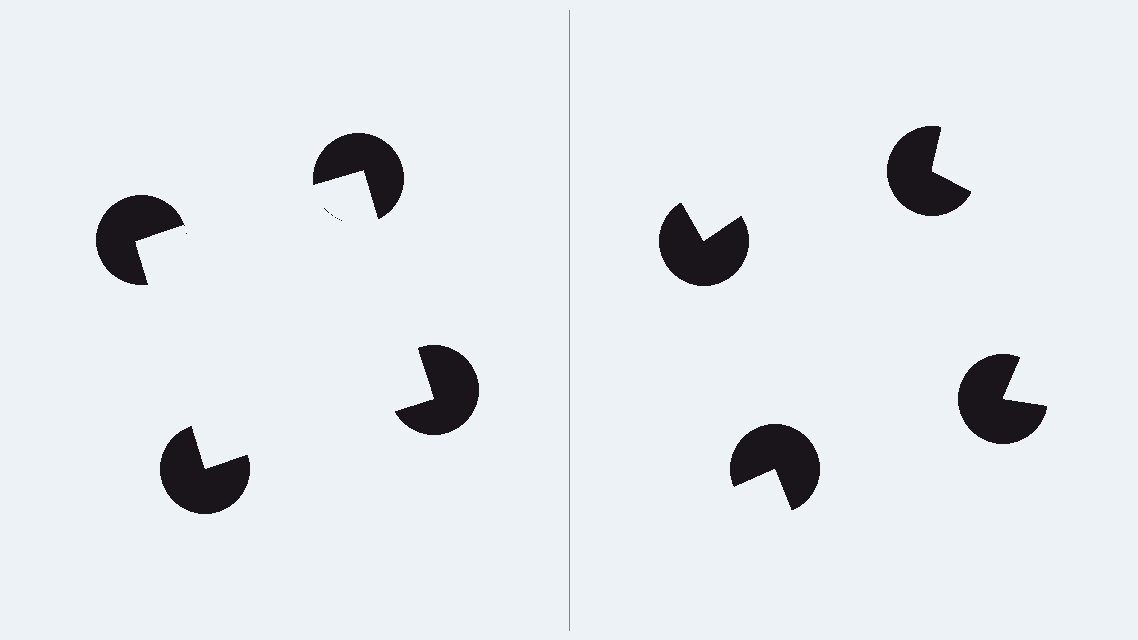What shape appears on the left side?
An illusory square.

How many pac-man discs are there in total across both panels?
8 — 4 on each side.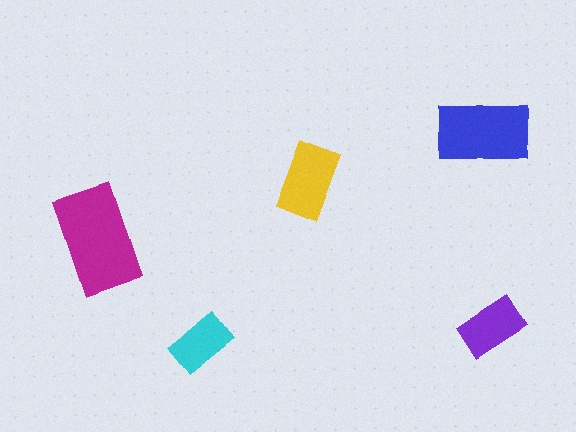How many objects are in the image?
There are 5 objects in the image.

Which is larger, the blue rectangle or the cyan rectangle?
The blue one.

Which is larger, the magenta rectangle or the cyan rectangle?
The magenta one.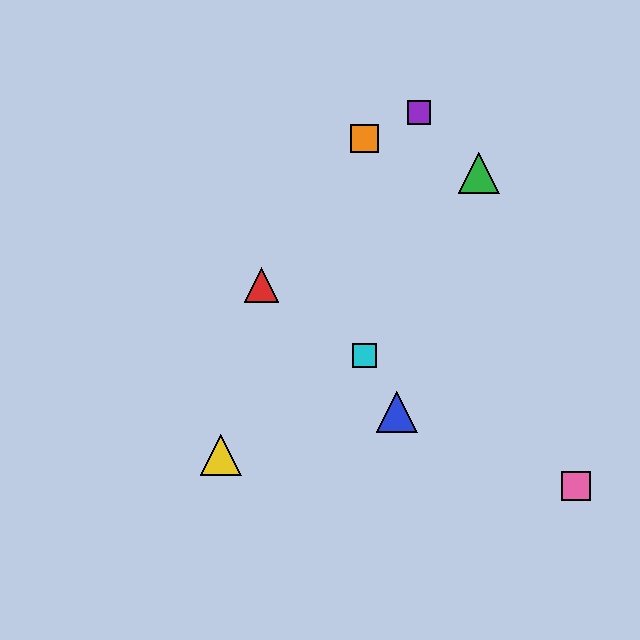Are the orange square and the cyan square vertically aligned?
Yes, both are at x≈365.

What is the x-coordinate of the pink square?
The pink square is at x≈576.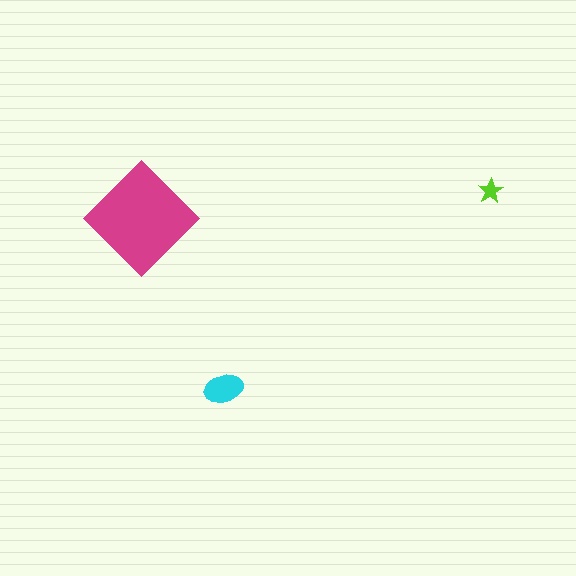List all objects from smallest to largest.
The lime star, the cyan ellipse, the magenta diamond.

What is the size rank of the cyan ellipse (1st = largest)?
2nd.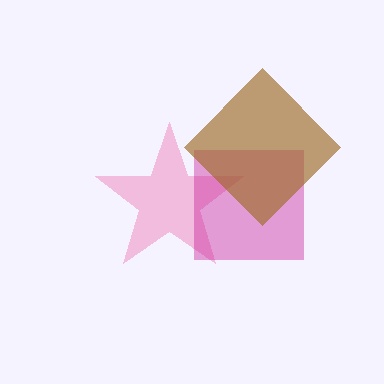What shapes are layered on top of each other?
The layered shapes are: a pink star, a magenta square, a brown diamond.